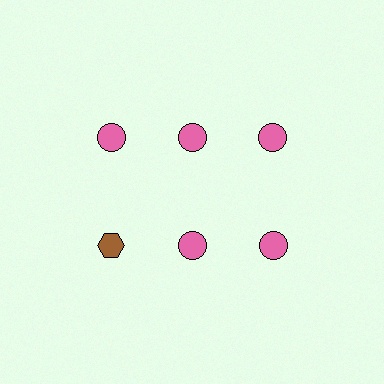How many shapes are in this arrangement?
There are 6 shapes arranged in a grid pattern.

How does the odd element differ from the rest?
It differs in both color (brown instead of pink) and shape (hexagon instead of circle).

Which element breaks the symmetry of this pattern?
The brown hexagon in the second row, leftmost column breaks the symmetry. All other shapes are pink circles.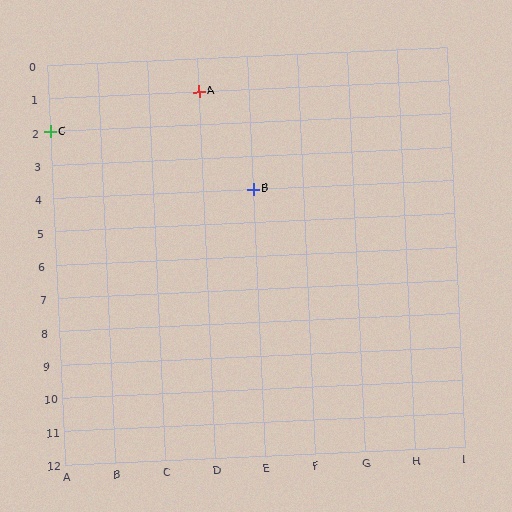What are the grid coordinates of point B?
Point B is at grid coordinates (E, 4).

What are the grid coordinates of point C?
Point C is at grid coordinates (A, 2).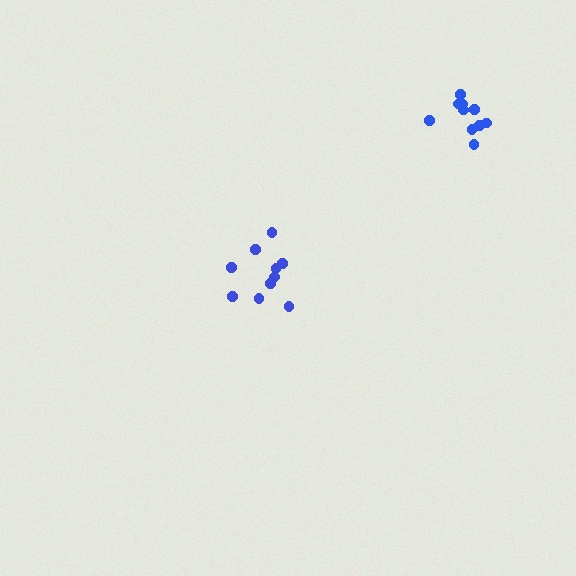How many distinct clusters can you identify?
There are 2 distinct clusters.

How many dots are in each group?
Group 1: 11 dots, Group 2: 10 dots (21 total).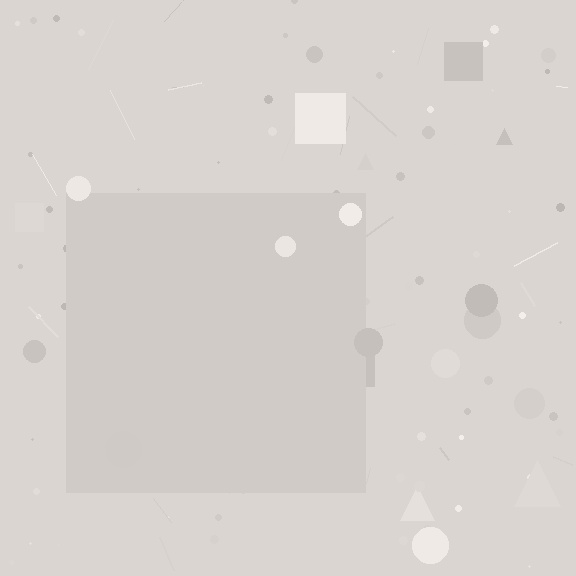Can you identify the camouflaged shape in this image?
The camouflaged shape is a square.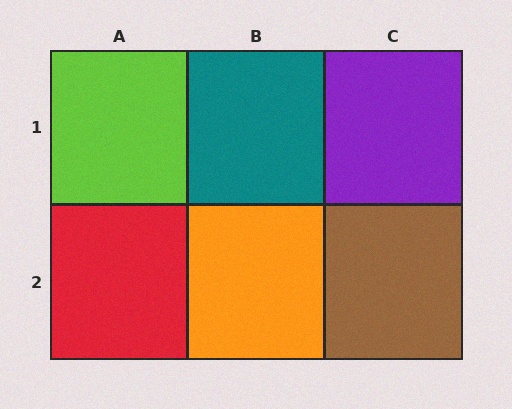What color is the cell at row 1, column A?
Lime.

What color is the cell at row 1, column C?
Purple.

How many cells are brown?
1 cell is brown.